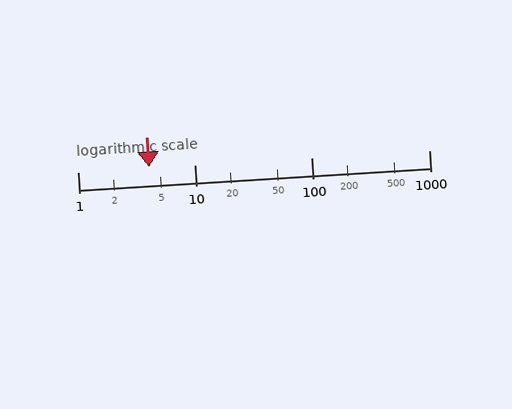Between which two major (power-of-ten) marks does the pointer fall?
The pointer is between 1 and 10.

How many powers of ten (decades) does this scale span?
The scale spans 3 decades, from 1 to 1000.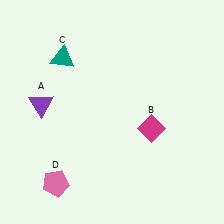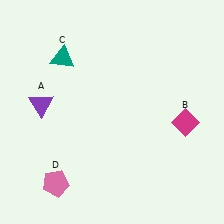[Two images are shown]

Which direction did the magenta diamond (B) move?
The magenta diamond (B) moved right.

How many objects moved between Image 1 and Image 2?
1 object moved between the two images.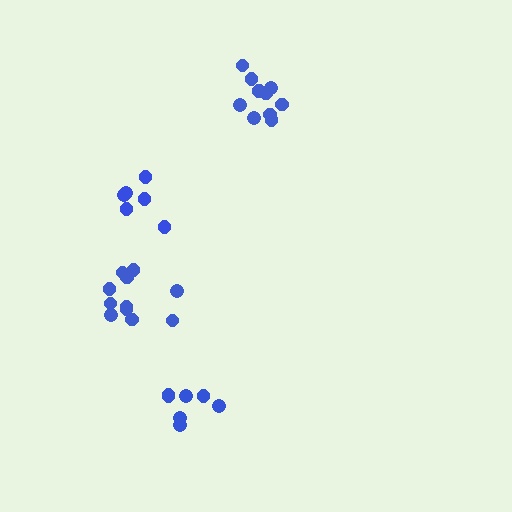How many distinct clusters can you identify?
There are 4 distinct clusters.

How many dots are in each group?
Group 1: 11 dots, Group 2: 6 dots, Group 3: 11 dots, Group 4: 7 dots (35 total).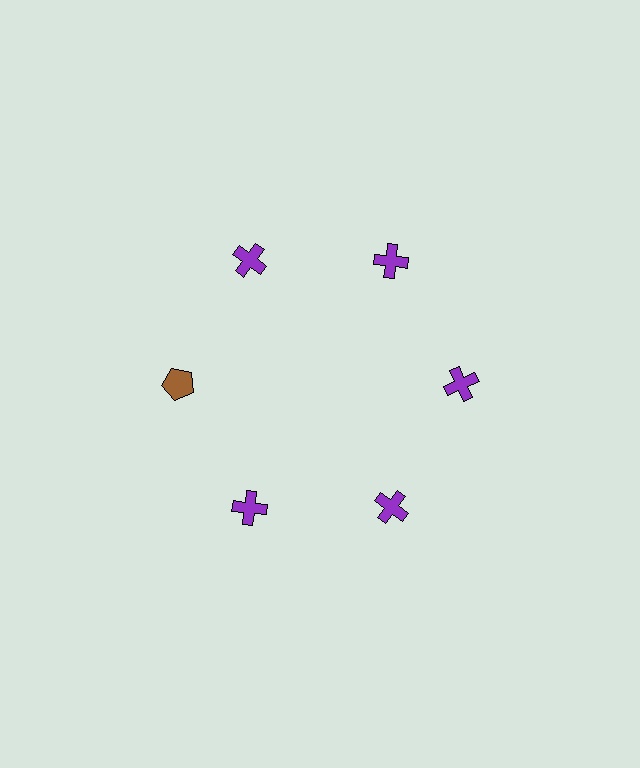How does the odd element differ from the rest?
It differs in both color (brown instead of purple) and shape (pentagon instead of cross).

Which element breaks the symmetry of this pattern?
The brown pentagon at roughly the 9 o'clock position breaks the symmetry. All other shapes are purple crosses.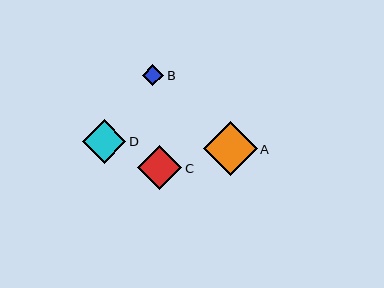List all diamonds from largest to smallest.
From largest to smallest: A, C, D, B.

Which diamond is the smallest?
Diamond B is the smallest with a size of approximately 22 pixels.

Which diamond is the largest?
Diamond A is the largest with a size of approximately 54 pixels.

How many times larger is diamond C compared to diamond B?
Diamond C is approximately 2.0 times the size of diamond B.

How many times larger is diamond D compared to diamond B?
Diamond D is approximately 2.0 times the size of diamond B.